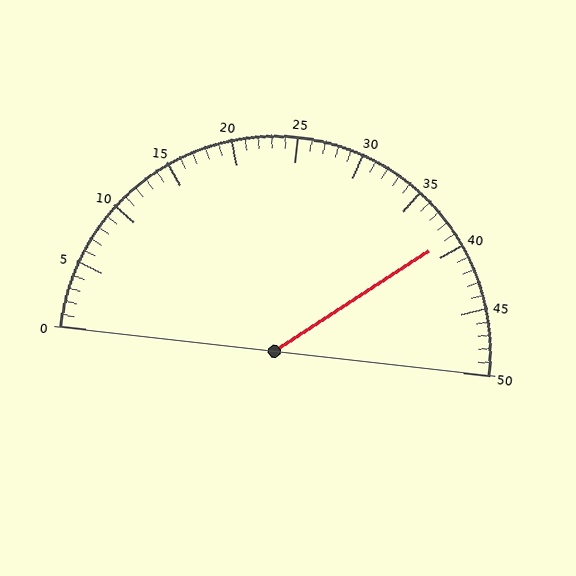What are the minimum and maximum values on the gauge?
The gauge ranges from 0 to 50.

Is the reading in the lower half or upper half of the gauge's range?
The reading is in the upper half of the range (0 to 50).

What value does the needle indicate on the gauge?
The needle indicates approximately 39.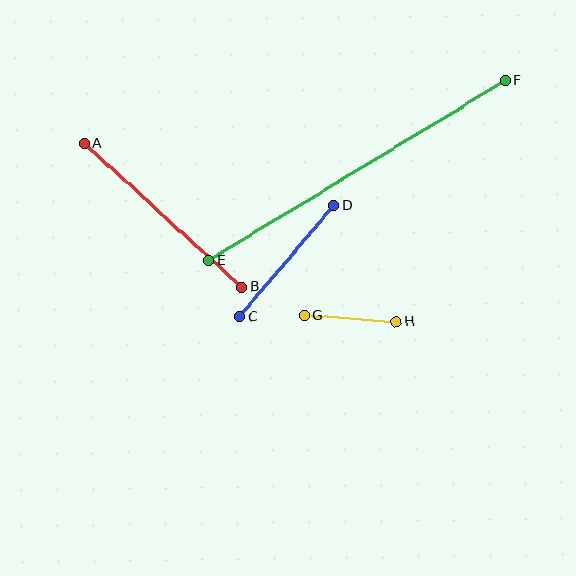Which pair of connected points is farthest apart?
Points E and F are farthest apart.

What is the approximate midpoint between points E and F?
The midpoint is at approximately (357, 170) pixels.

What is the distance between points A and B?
The distance is approximately 213 pixels.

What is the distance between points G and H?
The distance is approximately 92 pixels.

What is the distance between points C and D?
The distance is approximately 145 pixels.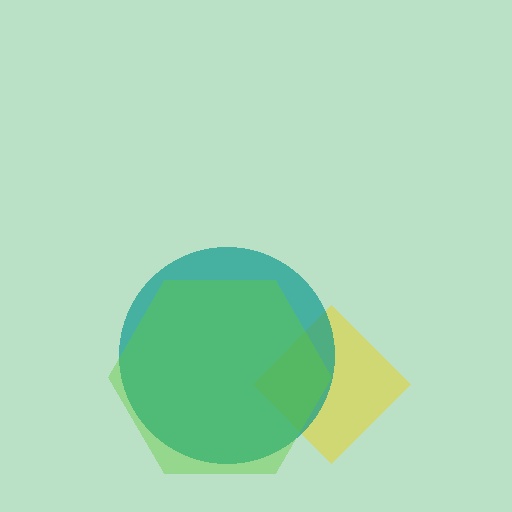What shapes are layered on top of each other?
The layered shapes are: a yellow diamond, a teal circle, a lime hexagon.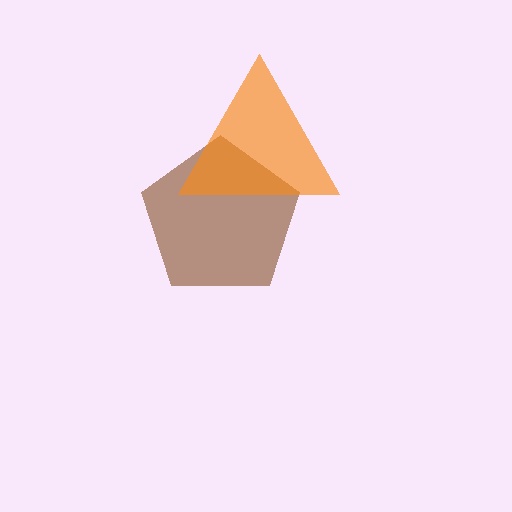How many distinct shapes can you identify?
There are 2 distinct shapes: a brown pentagon, an orange triangle.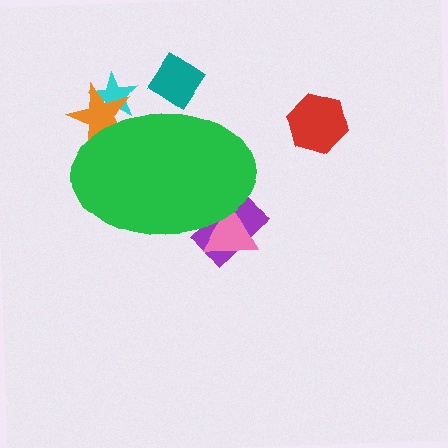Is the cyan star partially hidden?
Yes, the cyan star is partially hidden behind the green ellipse.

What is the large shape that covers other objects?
A green ellipse.